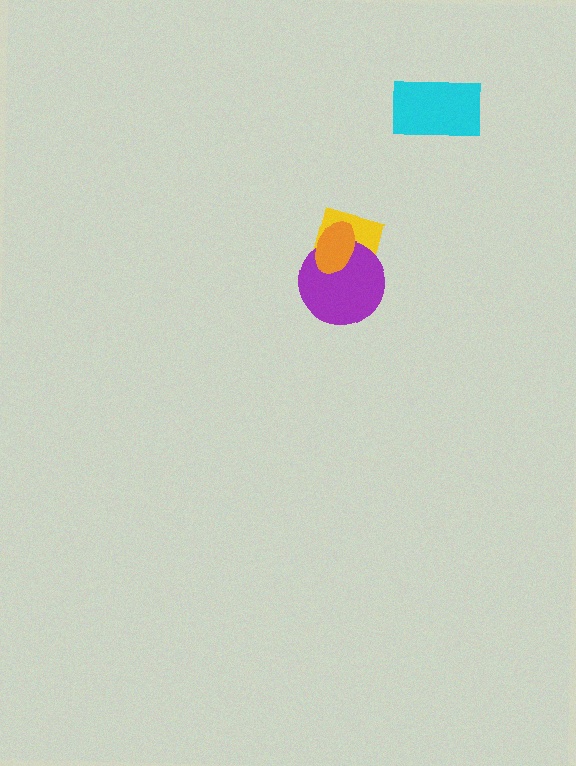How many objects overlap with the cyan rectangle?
0 objects overlap with the cyan rectangle.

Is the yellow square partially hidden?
Yes, it is partially covered by another shape.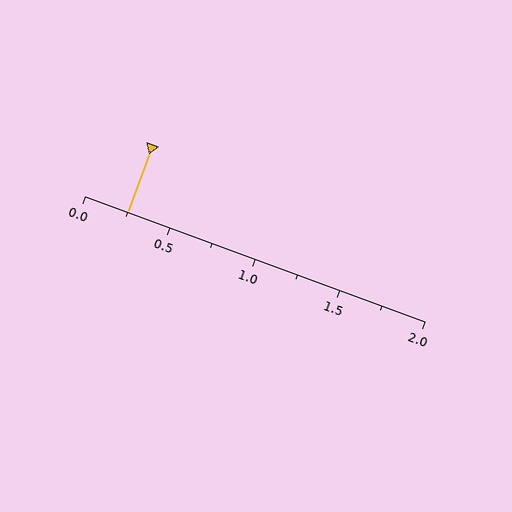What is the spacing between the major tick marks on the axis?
The major ticks are spaced 0.5 apart.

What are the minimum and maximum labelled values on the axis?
The axis runs from 0.0 to 2.0.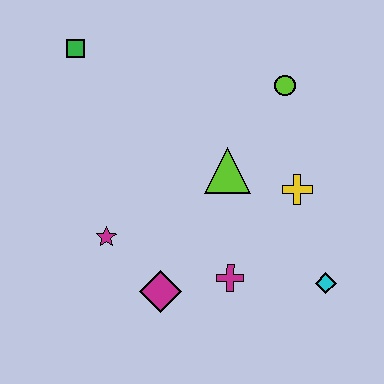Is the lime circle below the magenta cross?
No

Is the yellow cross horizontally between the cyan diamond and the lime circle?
Yes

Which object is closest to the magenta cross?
The magenta diamond is closest to the magenta cross.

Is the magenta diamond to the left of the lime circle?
Yes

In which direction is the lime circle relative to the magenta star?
The lime circle is to the right of the magenta star.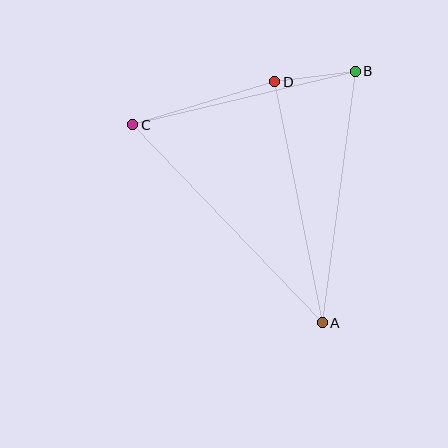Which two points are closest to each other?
Points B and D are closest to each other.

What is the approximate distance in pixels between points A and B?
The distance between A and B is approximately 253 pixels.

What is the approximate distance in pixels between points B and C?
The distance between B and C is approximately 229 pixels.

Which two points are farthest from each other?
Points A and C are farthest from each other.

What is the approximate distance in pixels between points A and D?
The distance between A and D is approximately 245 pixels.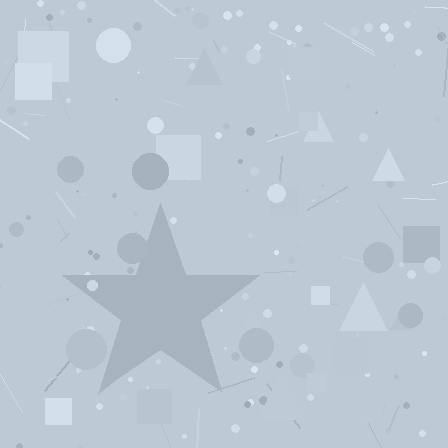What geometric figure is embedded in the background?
A star is embedded in the background.